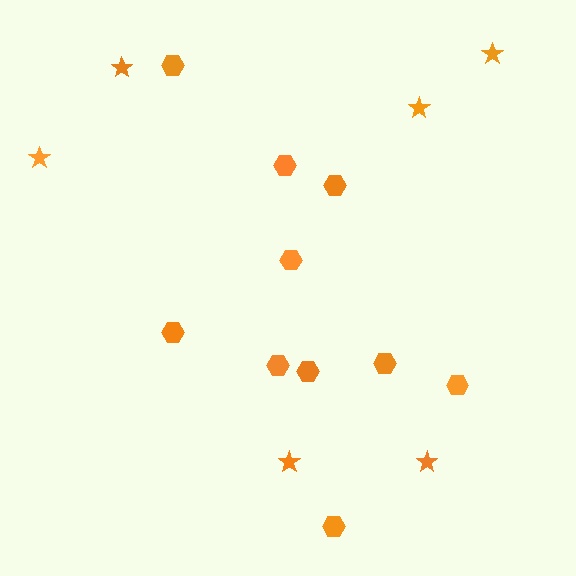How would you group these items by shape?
There are 2 groups: one group of stars (6) and one group of hexagons (10).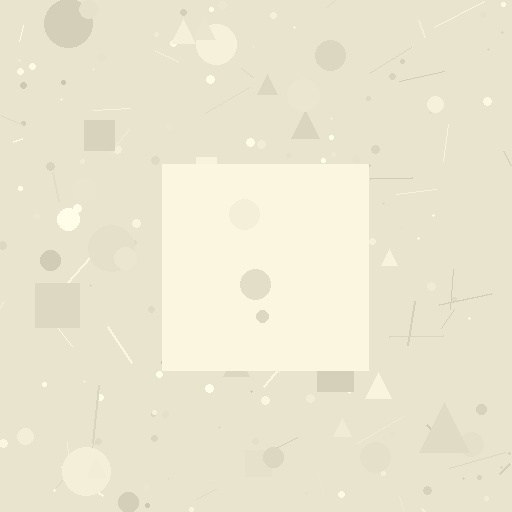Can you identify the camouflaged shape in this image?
The camouflaged shape is a square.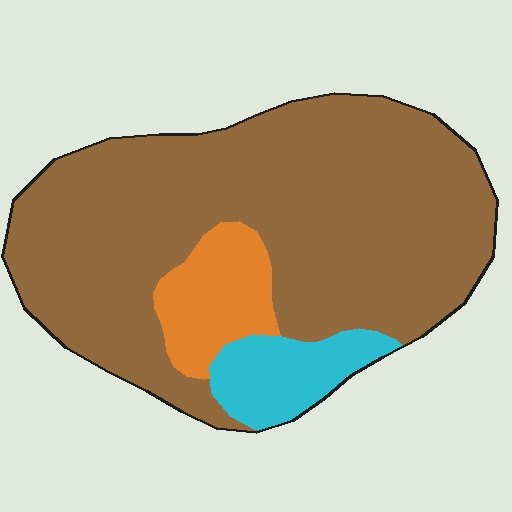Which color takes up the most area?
Brown, at roughly 80%.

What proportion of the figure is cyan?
Cyan takes up about one tenth (1/10) of the figure.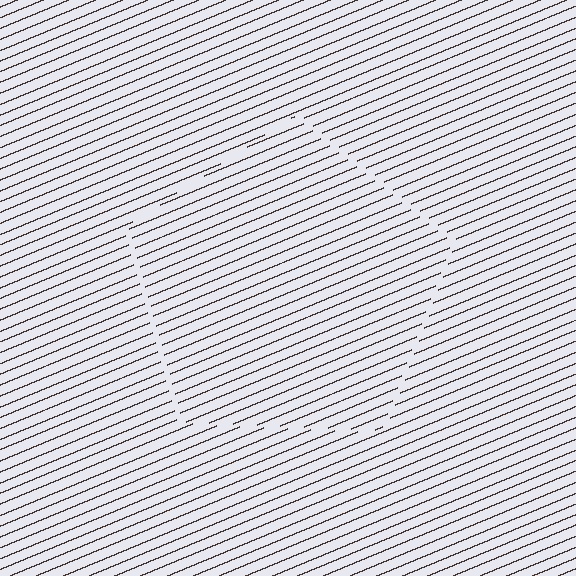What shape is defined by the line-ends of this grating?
An illusory pentagon. The interior of the shape contains the same grating, shifted by half a period — the contour is defined by the phase discontinuity where line-ends from the inner and outer gratings abut.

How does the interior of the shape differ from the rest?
The interior of the shape contains the same grating, shifted by half a period — the contour is defined by the phase discontinuity where line-ends from the inner and outer gratings abut.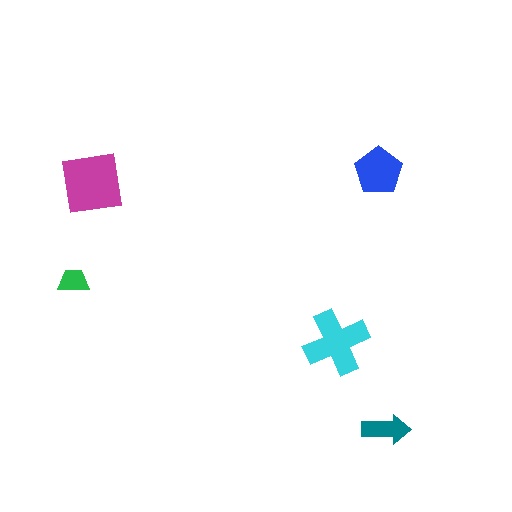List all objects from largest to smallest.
The magenta square, the cyan cross, the blue pentagon, the teal arrow, the green trapezoid.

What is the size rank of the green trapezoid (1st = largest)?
5th.